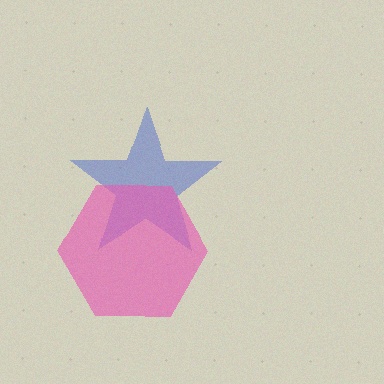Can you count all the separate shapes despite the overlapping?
Yes, there are 2 separate shapes.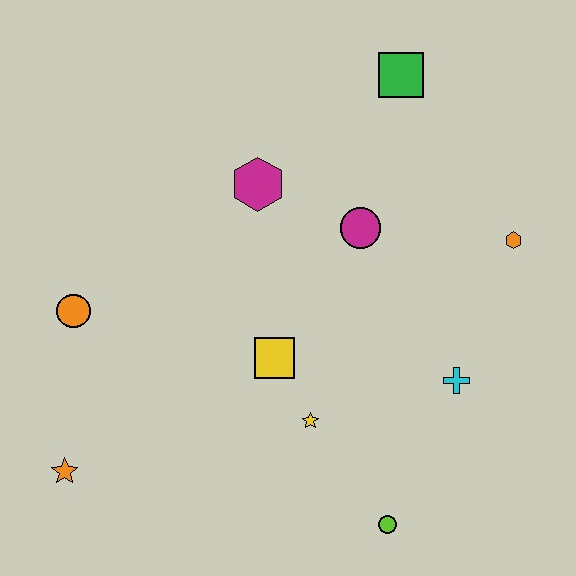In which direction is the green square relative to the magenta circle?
The green square is above the magenta circle.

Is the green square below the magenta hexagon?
No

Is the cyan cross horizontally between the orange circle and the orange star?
No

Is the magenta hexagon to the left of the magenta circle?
Yes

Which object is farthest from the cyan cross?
The orange star is farthest from the cyan cross.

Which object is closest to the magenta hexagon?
The magenta circle is closest to the magenta hexagon.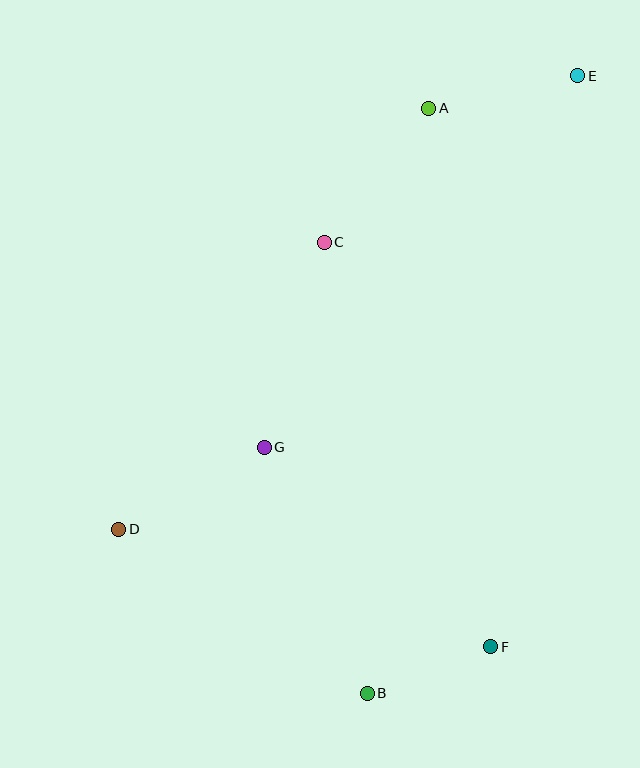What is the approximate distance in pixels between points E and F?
The distance between E and F is approximately 578 pixels.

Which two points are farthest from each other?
Points B and E are farthest from each other.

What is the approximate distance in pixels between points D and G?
The distance between D and G is approximately 167 pixels.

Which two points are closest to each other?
Points B and F are closest to each other.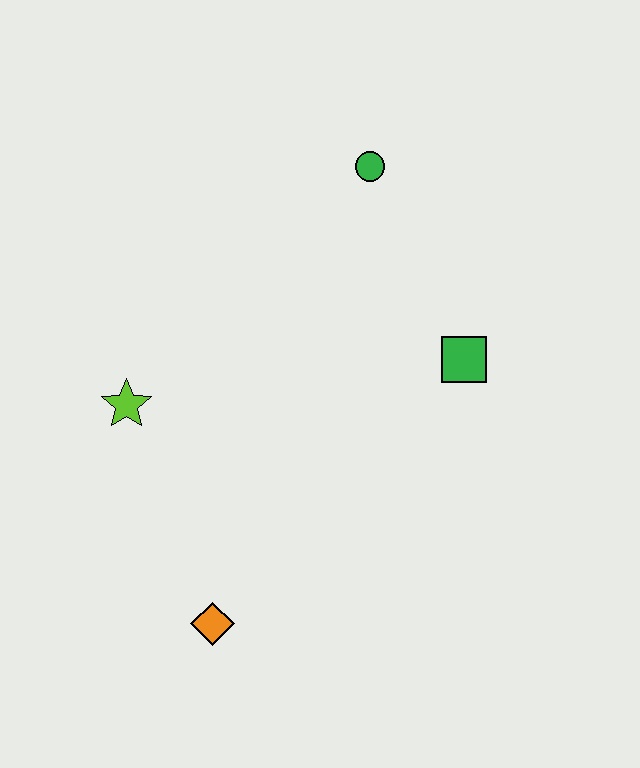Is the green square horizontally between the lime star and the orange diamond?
No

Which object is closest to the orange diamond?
The lime star is closest to the orange diamond.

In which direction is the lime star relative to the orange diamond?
The lime star is above the orange diamond.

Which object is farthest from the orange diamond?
The green circle is farthest from the orange diamond.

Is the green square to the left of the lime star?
No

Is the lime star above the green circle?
No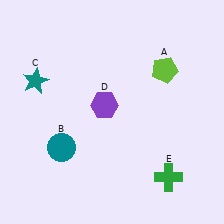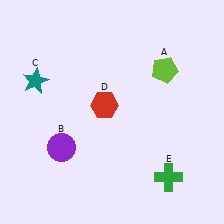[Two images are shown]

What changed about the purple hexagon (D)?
In Image 1, D is purple. In Image 2, it changed to red.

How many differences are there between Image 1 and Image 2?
There are 2 differences between the two images.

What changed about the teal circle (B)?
In Image 1, B is teal. In Image 2, it changed to purple.